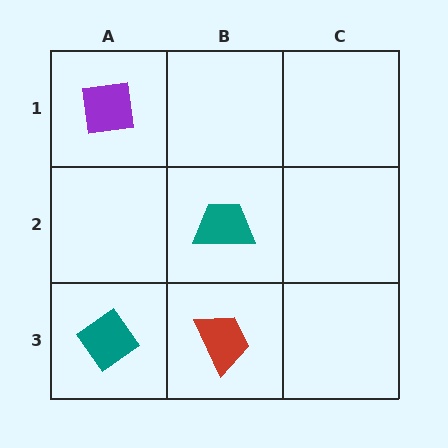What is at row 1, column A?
A purple square.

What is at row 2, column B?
A teal trapezoid.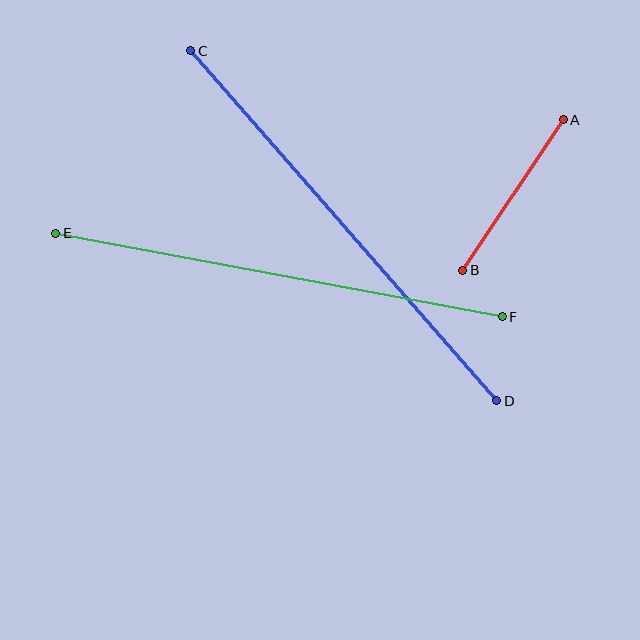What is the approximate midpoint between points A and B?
The midpoint is at approximately (513, 195) pixels.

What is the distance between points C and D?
The distance is approximately 465 pixels.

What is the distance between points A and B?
The distance is approximately 181 pixels.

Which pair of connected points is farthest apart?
Points C and D are farthest apart.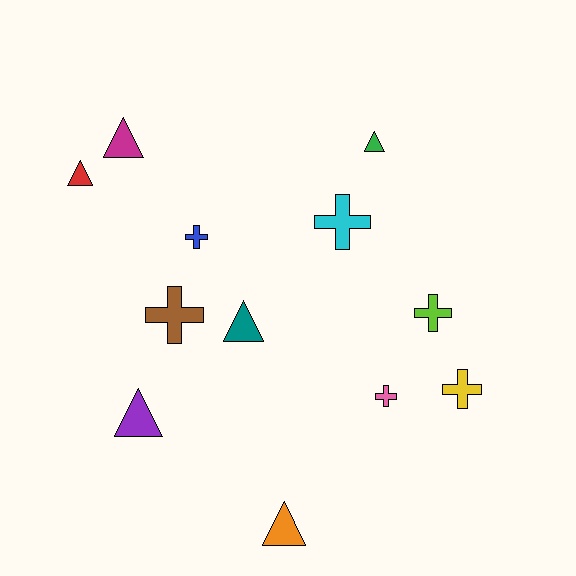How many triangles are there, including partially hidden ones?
There are 6 triangles.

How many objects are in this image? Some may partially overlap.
There are 12 objects.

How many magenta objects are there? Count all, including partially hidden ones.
There is 1 magenta object.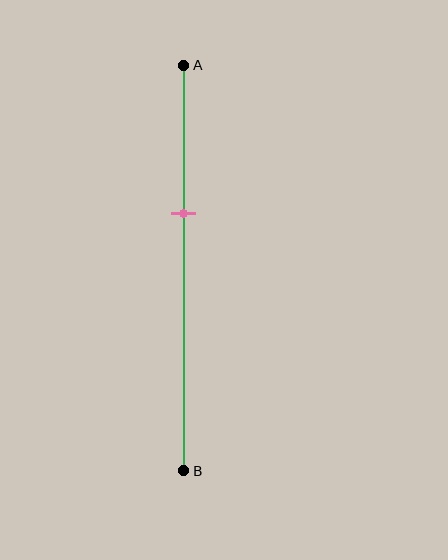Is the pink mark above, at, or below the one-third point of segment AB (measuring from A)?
The pink mark is below the one-third point of segment AB.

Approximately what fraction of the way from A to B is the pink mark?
The pink mark is approximately 35% of the way from A to B.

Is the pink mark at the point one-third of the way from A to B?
No, the mark is at about 35% from A, not at the 33% one-third point.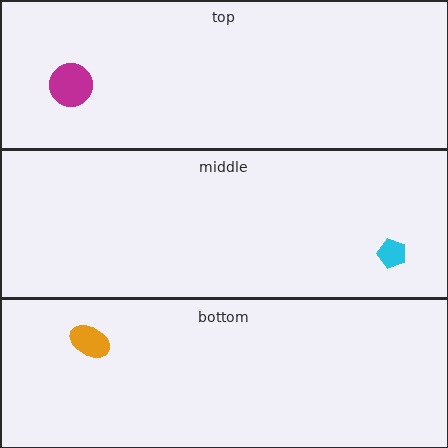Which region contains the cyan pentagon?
The middle region.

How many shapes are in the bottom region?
1.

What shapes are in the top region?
The magenta circle.